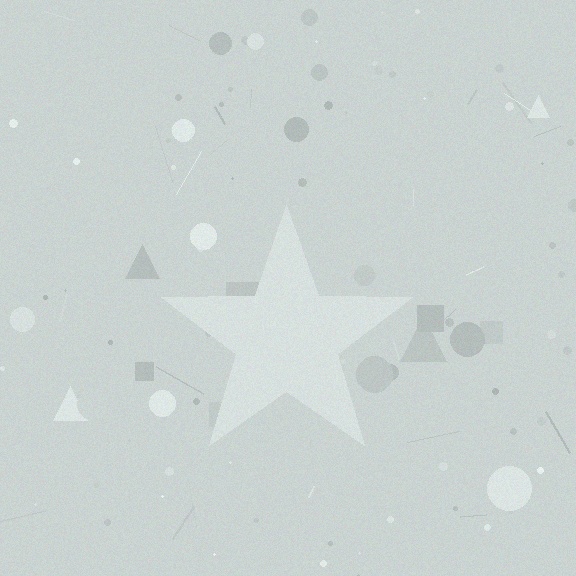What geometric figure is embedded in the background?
A star is embedded in the background.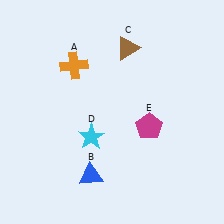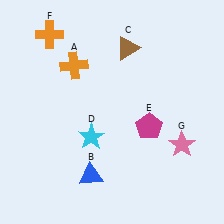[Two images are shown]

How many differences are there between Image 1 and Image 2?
There are 2 differences between the two images.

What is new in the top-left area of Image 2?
An orange cross (F) was added in the top-left area of Image 2.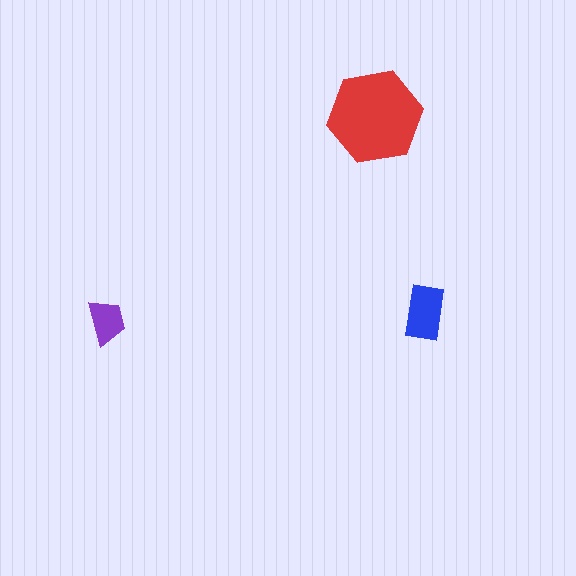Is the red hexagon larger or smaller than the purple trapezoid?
Larger.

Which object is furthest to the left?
The purple trapezoid is leftmost.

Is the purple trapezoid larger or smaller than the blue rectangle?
Smaller.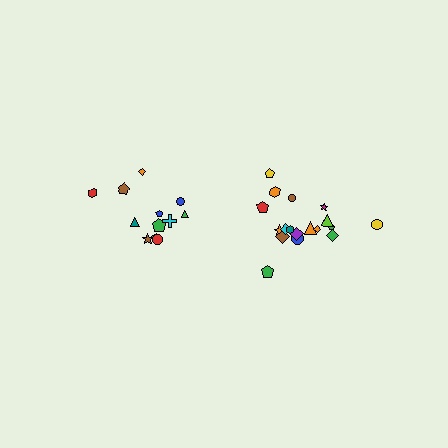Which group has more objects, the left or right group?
The right group.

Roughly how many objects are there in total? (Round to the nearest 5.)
Roughly 30 objects in total.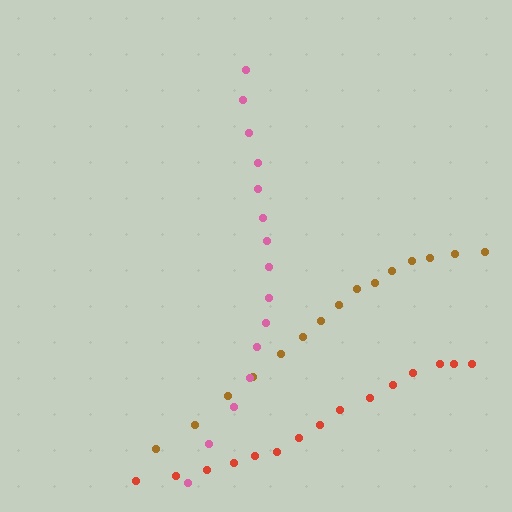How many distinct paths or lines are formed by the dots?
There are 3 distinct paths.